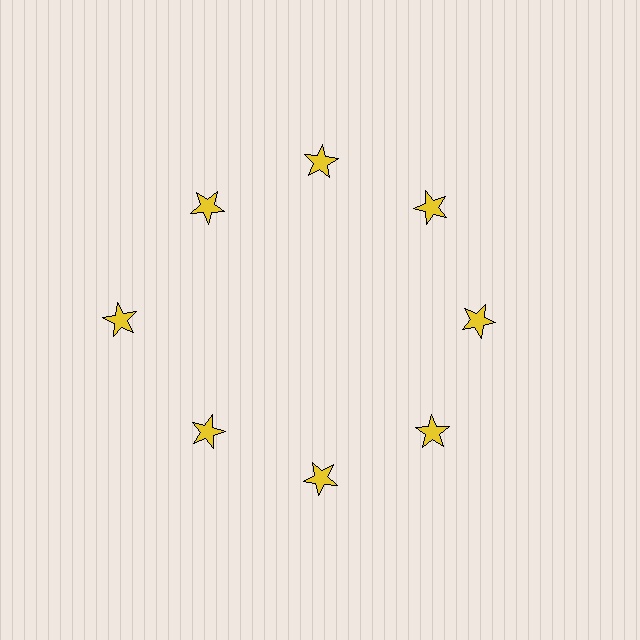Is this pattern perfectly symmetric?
No. The 8 yellow stars are arranged in a ring, but one element near the 9 o'clock position is pushed outward from the center, breaking the 8-fold rotational symmetry.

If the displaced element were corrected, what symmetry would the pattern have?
It would have 8-fold rotational symmetry — the pattern would map onto itself every 45 degrees.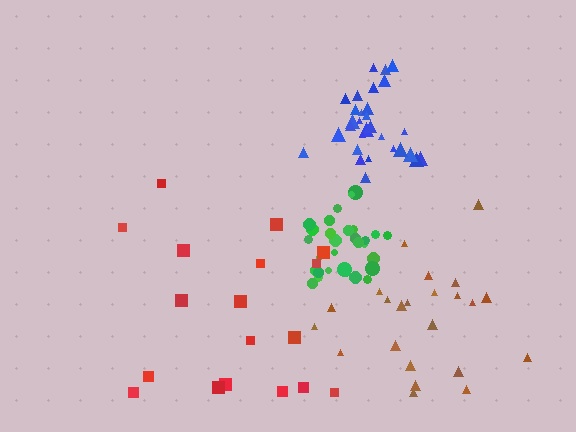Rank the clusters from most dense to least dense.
green, blue, brown, red.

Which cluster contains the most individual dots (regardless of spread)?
Green (31).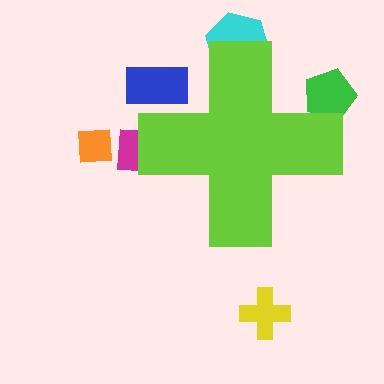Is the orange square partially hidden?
No, the orange square is fully visible.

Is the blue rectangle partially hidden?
Yes, the blue rectangle is partially hidden behind the lime cross.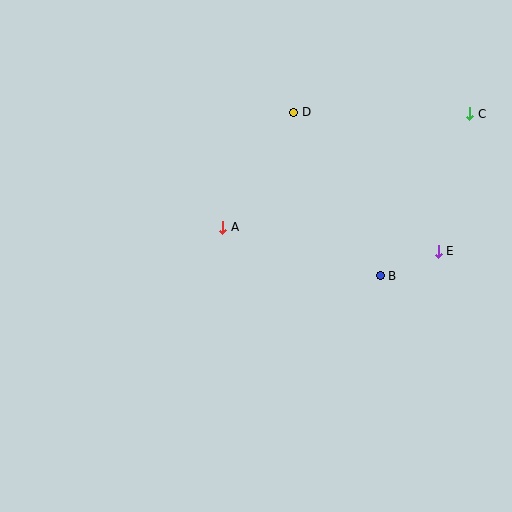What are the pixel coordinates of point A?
Point A is at (223, 227).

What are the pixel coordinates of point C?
Point C is at (469, 114).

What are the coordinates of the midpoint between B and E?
The midpoint between B and E is at (409, 263).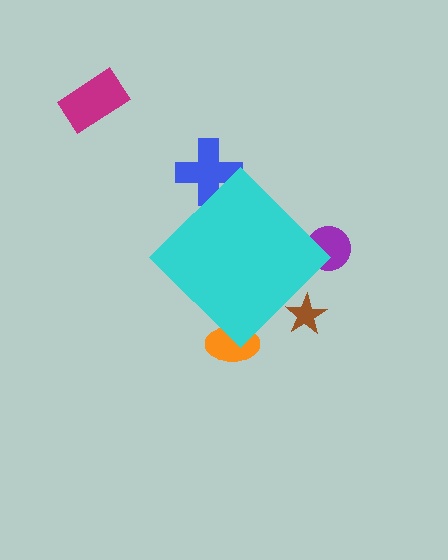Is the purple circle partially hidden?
Yes, the purple circle is partially hidden behind the cyan diamond.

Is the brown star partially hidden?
Yes, the brown star is partially hidden behind the cyan diamond.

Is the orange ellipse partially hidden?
Yes, the orange ellipse is partially hidden behind the cyan diamond.